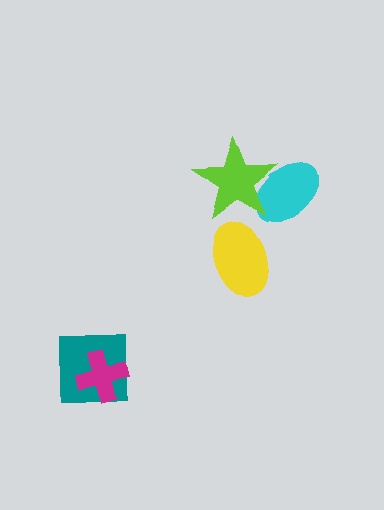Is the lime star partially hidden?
No, no other shape covers it.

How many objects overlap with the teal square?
1 object overlaps with the teal square.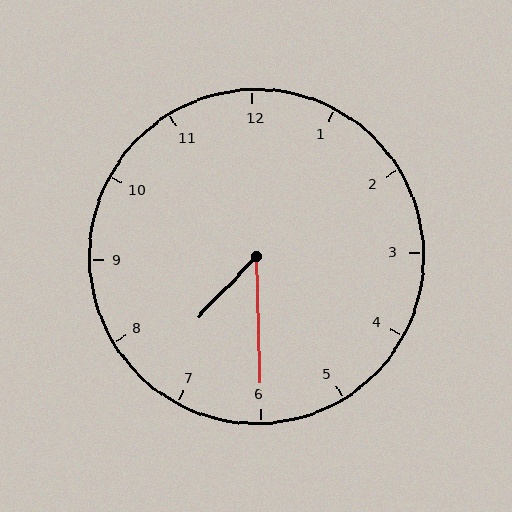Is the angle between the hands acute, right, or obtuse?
It is acute.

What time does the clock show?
7:30.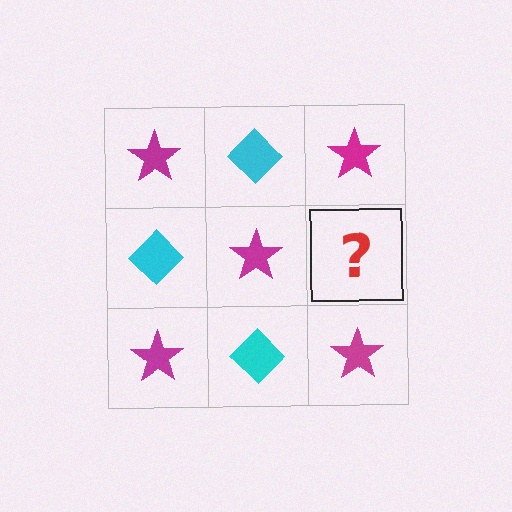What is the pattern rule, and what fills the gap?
The rule is that it alternates magenta star and cyan diamond in a checkerboard pattern. The gap should be filled with a cyan diamond.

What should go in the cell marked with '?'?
The missing cell should contain a cyan diamond.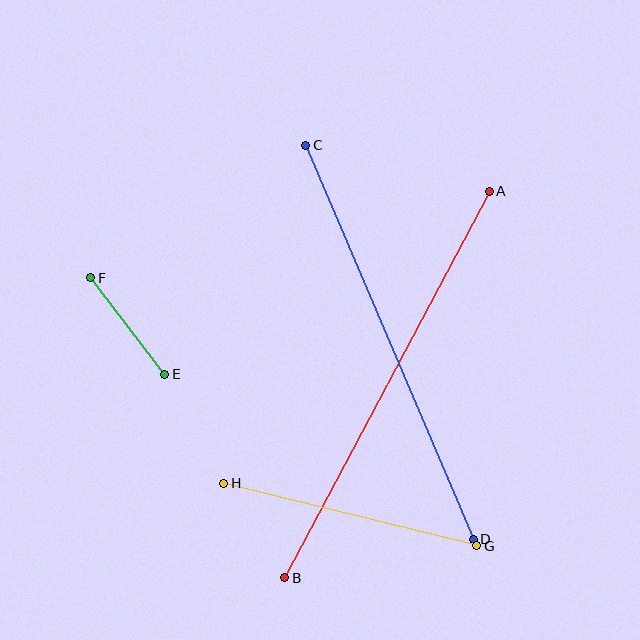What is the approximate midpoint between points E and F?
The midpoint is at approximately (128, 326) pixels.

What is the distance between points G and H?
The distance is approximately 261 pixels.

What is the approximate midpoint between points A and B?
The midpoint is at approximately (387, 384) pixels.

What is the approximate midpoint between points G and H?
The midpoint is at approximately (350, 515) pixels.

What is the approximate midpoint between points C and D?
The midpoint is at approximately (390, 342) pixels.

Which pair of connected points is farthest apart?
Points A and B are farthest apart.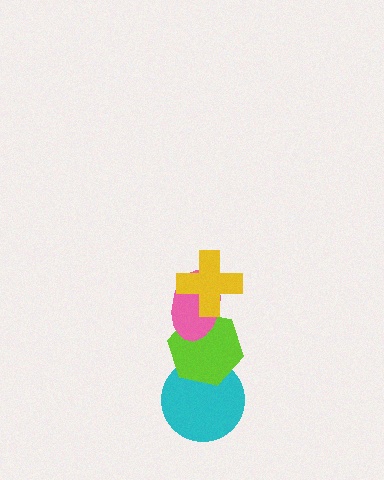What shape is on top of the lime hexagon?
The pink ellipse is on top of the lime hexagon.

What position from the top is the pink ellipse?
The pink ellipse is 2nd from the top.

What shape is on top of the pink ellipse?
The yellow cross is on top of the pink ellipse.